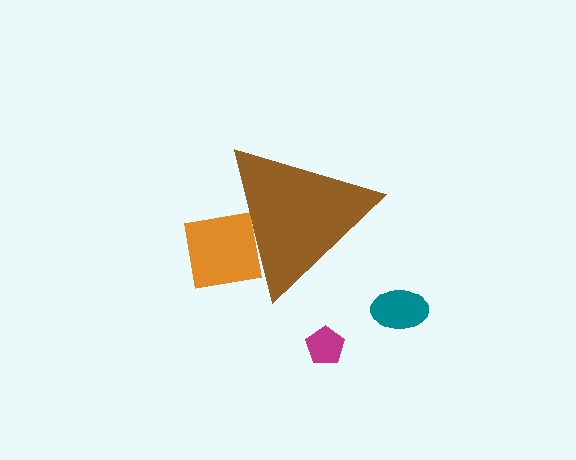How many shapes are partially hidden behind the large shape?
1 shape is partially hidden.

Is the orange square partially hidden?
Yes, the orange square is partially hidden behind the brown triangle.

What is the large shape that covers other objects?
A brown triangle.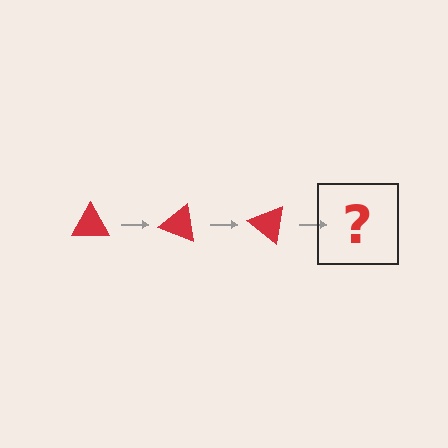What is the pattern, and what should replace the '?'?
The pattern is that the triangle rotates 20 degrees each step. The '?' should be a red triangle rotated 60 degrees.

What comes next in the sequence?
The next element should be a red triangle rotated 60 degrees.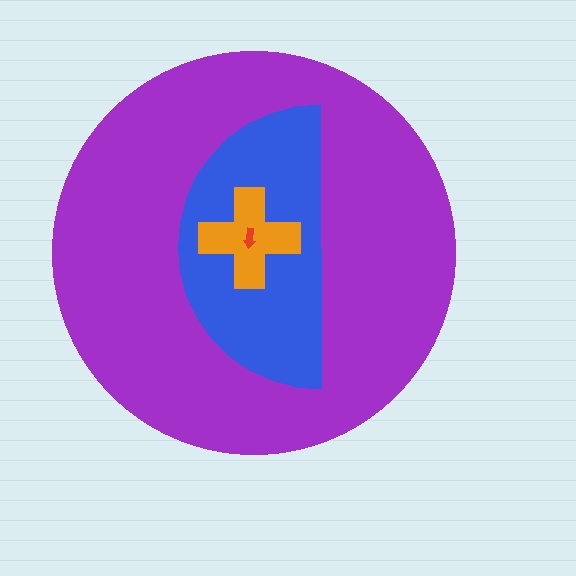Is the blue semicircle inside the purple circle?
Yes.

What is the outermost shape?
The purple circle.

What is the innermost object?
The red arrow.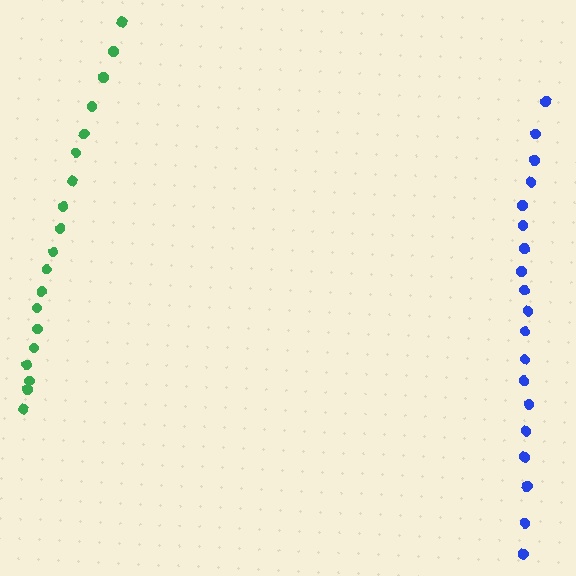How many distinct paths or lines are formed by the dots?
There are 2 distinct paths.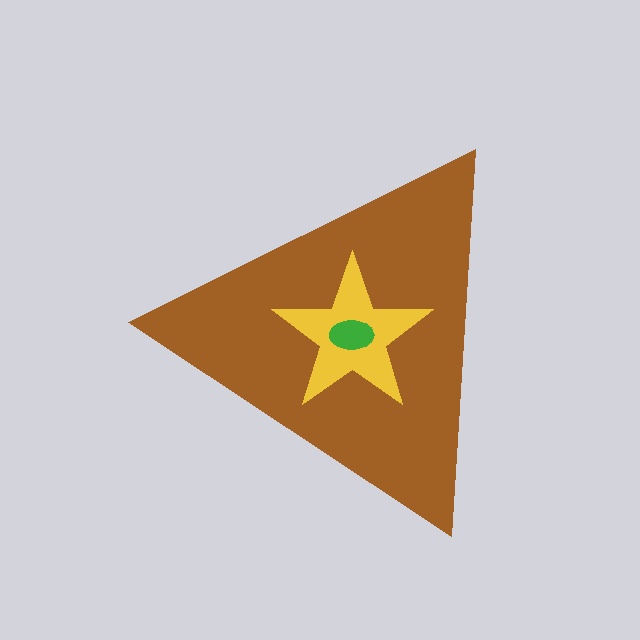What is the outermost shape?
The brown triangle.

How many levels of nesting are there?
3.